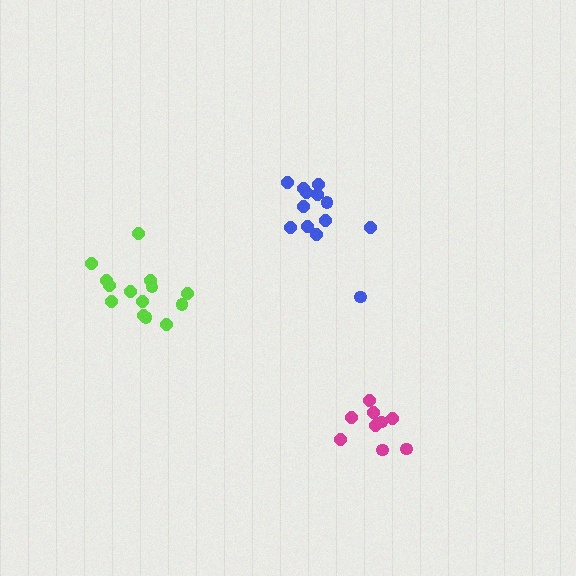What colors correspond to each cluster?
The clusters are colored: lime, blue, magenta.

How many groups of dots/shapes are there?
There are 3 groups.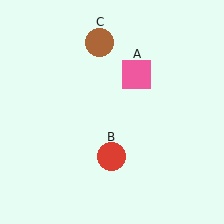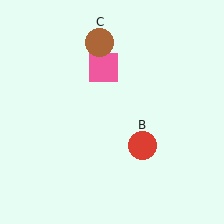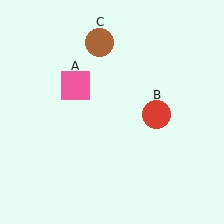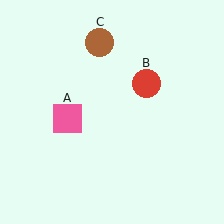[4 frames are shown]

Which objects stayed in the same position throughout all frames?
Brown circle (object C) remained stationary.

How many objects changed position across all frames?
2 objects changed position: pink square (object A), red circle (object B).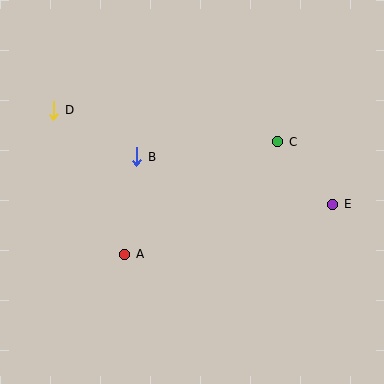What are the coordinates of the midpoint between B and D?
The midpoint between B and D is at (95, 133).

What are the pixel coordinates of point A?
Point A is at (125, 254).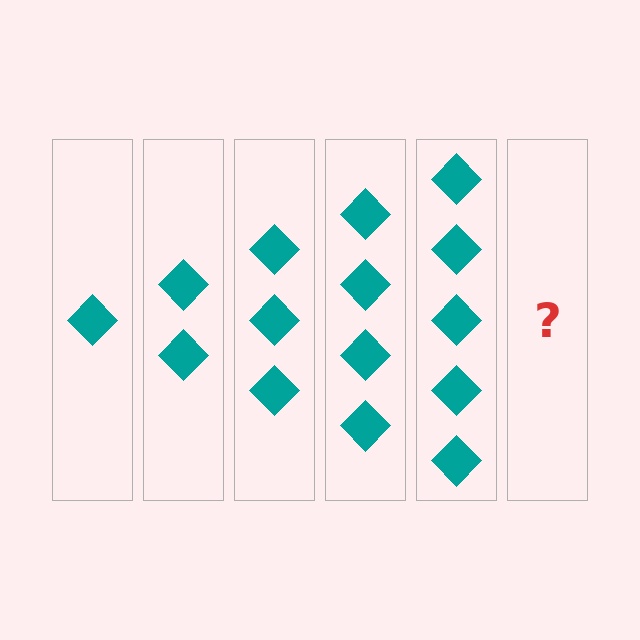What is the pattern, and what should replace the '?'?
The pattern is that each step adds one more diamond. The '?' should be 6 diamonds.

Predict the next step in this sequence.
The next step is 6 diamonds.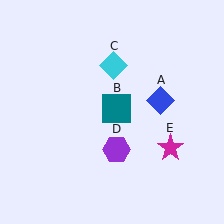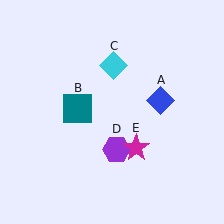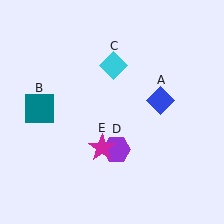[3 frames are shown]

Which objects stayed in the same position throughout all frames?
Blue diamond (object A) and cyan diamond (object C) and purple hexagon (object D) remained stationary.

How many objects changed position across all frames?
2 objects changed position: teal square (object B), magenta star (object E).